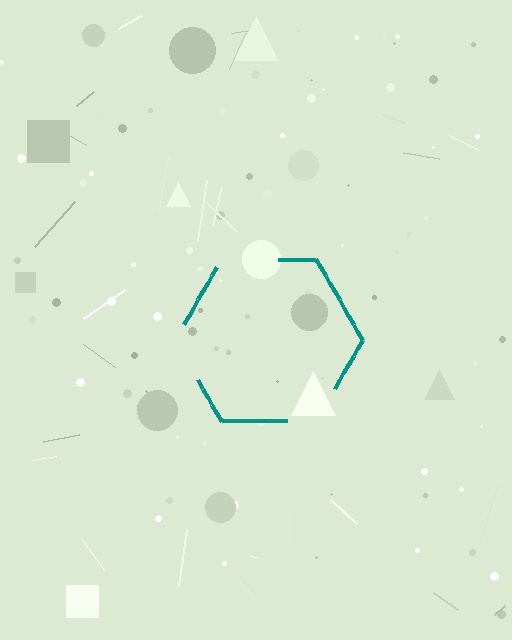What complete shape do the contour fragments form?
The contour fragments form a hexagon.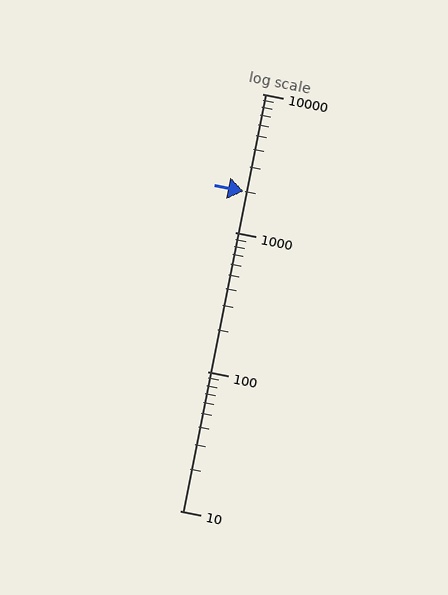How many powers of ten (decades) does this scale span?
The scale spans 3 decades, from 10 to 10000.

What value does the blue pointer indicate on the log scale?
The pointer indicates approximately 2000.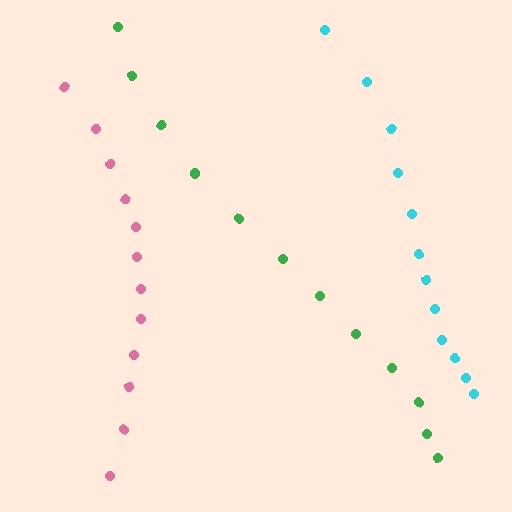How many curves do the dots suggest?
There are 3 distinct paths.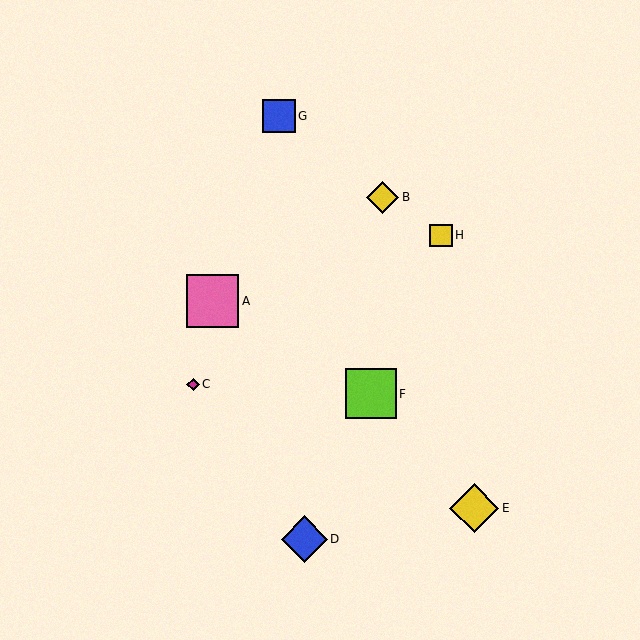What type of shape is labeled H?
Shape H is a yellow square.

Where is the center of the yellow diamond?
The center of the yellow diamond is at (474, 508).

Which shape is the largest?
The pink square (labeled A) is the largest.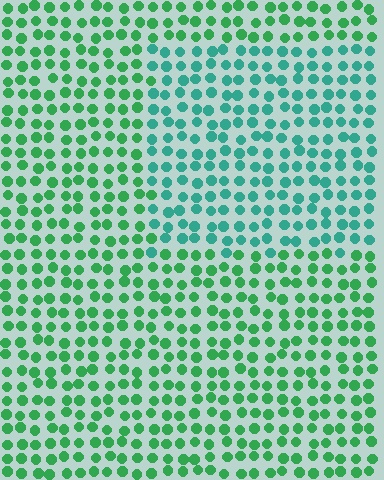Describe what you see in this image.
The image is filled with small green elements in a uniform arrangement. A rectangle-shaped region is visible where the elements are tinted to a slightly different hue, forming a subtle color boundary.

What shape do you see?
I see a rectangle.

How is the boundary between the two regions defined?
The boundary is defined purely by a slight shift in hue (about 32 degrees). Spacing, size, and orientation are identical on both sides.